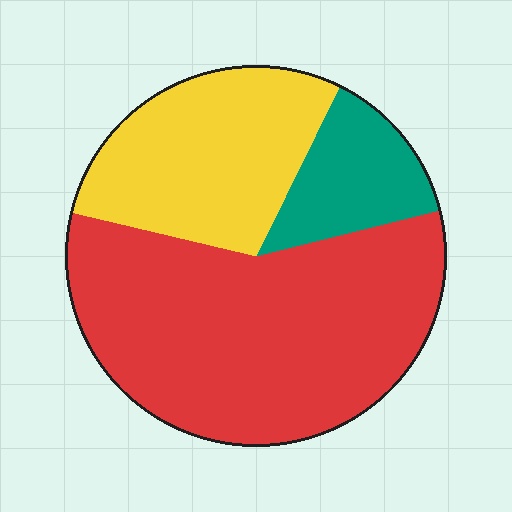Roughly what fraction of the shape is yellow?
Yellow covers about 30% of the shape.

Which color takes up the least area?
Teal, at roughly 15%.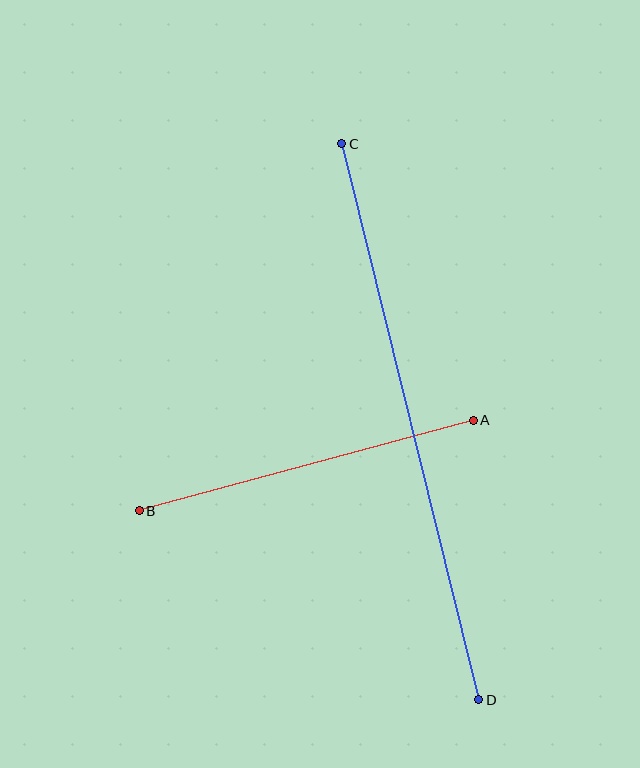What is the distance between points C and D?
The distance is approximately 572 pixels.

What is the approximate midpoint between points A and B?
The midpoint is at approximately (306, 466) pixels.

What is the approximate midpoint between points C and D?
The midpoint is at approximately (410, 422) pixels.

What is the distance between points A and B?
The distance is approximately 346 pixels.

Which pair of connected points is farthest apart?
Points C and D are farthest apart.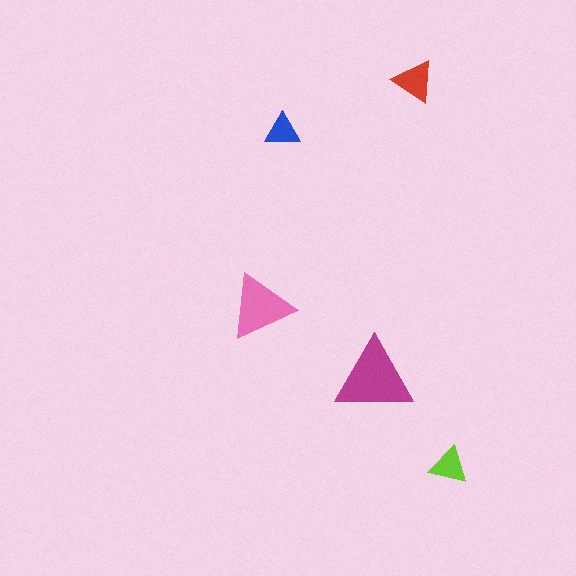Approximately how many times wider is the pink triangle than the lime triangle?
About 1.5 times wider.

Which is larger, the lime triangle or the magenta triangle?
The magenta one.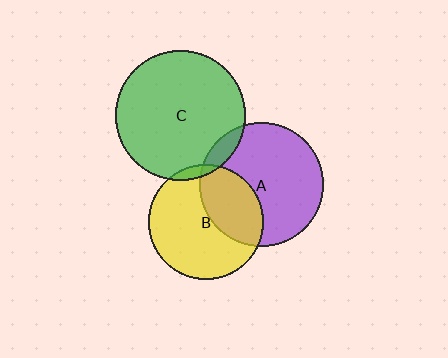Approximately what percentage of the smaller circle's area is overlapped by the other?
Approximately 10%.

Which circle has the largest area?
Circle C (green).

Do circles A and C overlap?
Yes.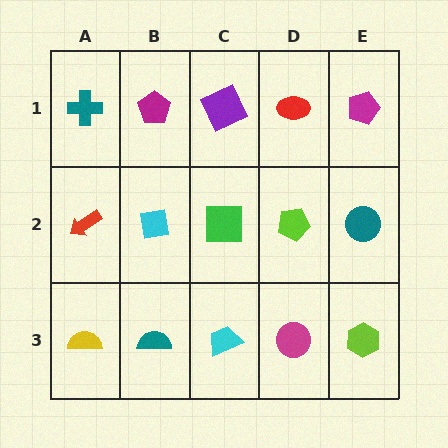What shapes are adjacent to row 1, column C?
A green square (row 2, column C), a magenta pentagon (row 1, column B), a red ellipse (row 1, column D).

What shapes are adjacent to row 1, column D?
A lime pentagon (row 2, column D), a purple square (row 1, column C), a magenta pentagon (row 1, column E).